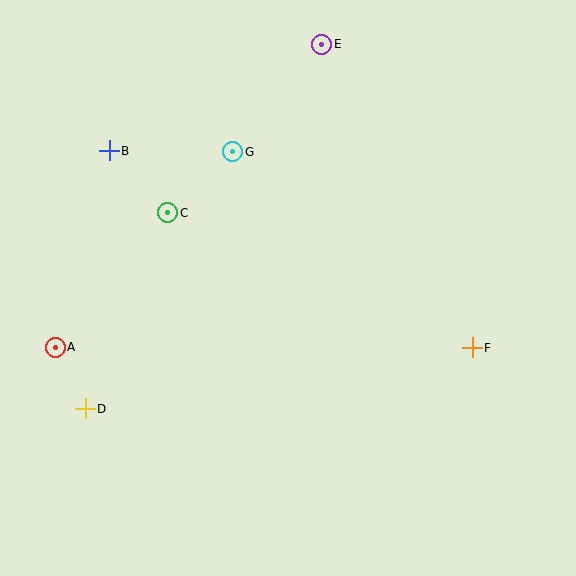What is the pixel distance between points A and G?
The distance between A and G is 264 pixels.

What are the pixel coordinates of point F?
Point F is at (472, 348).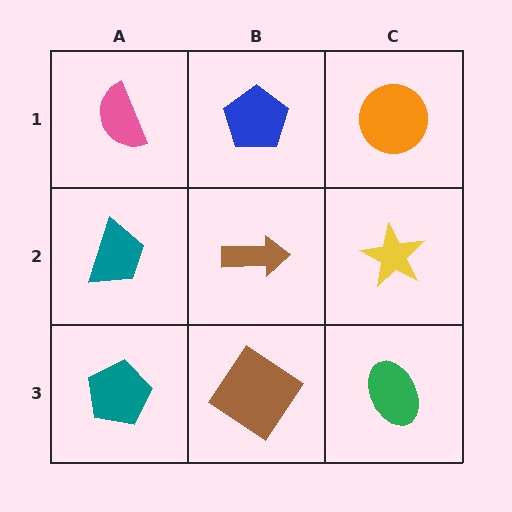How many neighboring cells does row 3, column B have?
3.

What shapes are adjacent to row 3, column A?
A teal trapezoid (row 2, column A), a brown diamond (row 3, column B).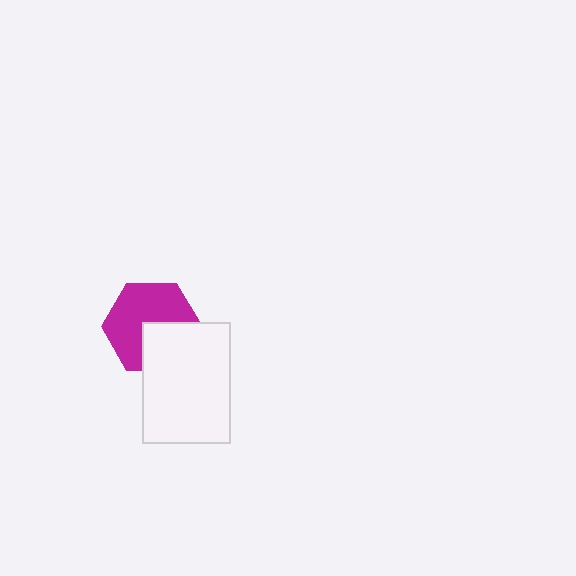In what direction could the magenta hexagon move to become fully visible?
The magenta hexagon could move toward the upper-left. That would shift it out from behind the white rectangle entirely.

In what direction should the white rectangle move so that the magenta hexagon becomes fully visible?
The white rectangle should move toward the lower-right. That is the shortest direction to clear the overlap and leave the magenta hexagon fully visible.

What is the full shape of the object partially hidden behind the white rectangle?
The partially hidden object is a magenta hexagon.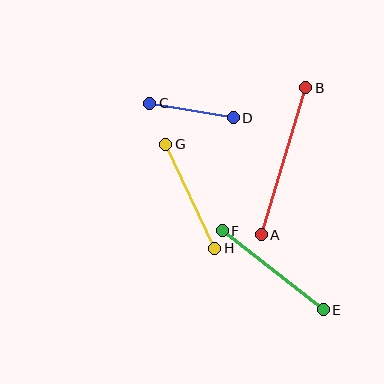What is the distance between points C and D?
The distance is approximately 85 pixels.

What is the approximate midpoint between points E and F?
The midpoint is at approximately (273, 270) pixels.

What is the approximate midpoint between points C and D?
The midpoint is at approximately (192, 110) pixels.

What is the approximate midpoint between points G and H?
The midpoint is at approximately (190, 196) pixels.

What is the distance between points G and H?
The distance is approximately 115 pixels.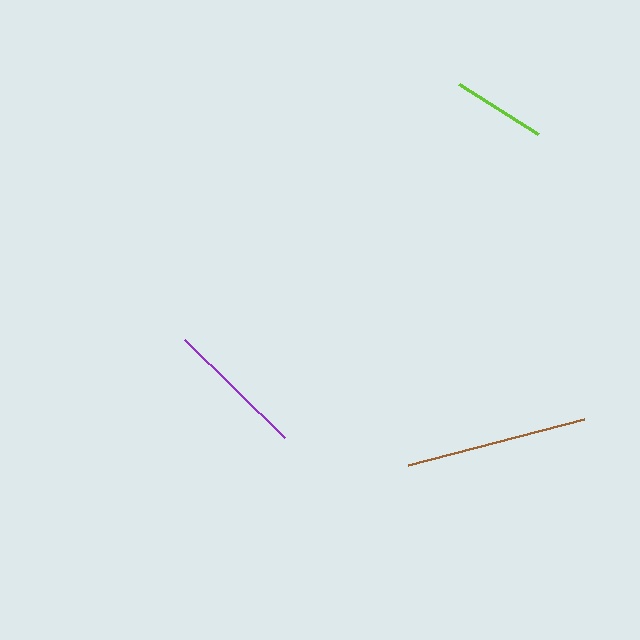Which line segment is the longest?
The brown line is the longest at approximately 182 pixels.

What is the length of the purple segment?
The purple segment is approximately 140 pixels long.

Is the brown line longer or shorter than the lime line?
The brown line is longer than the lime line.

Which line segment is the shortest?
The lime line is the shortest at approximately 93 pixels.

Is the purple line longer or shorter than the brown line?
The brown line is longer than the purple line.